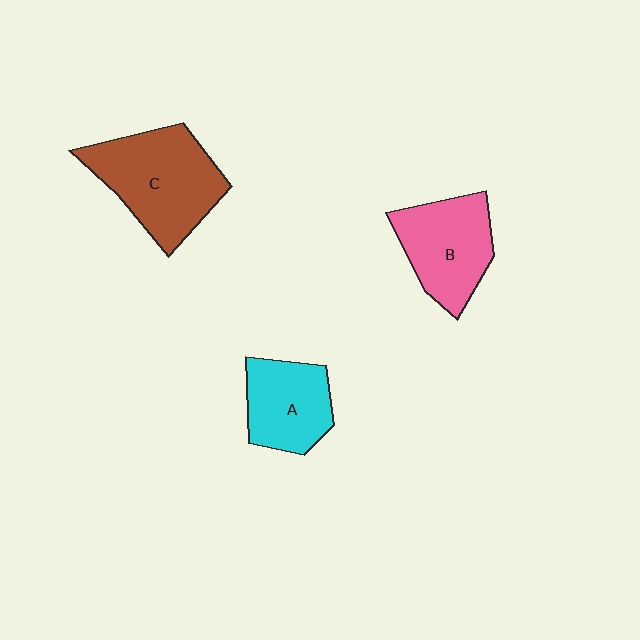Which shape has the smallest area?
Shape A (cyan).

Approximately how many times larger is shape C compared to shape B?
Approximately 1.3 times.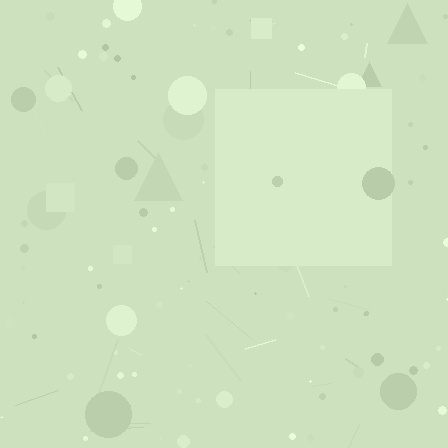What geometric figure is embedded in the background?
A square is embedded in the background.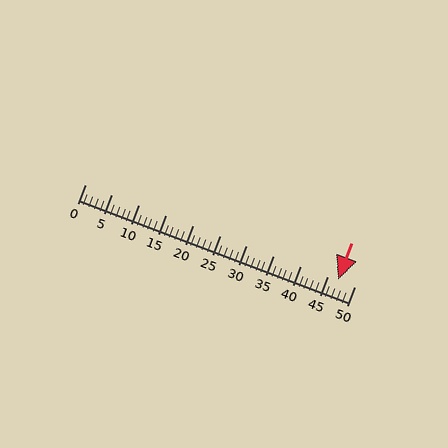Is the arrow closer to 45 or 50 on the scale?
The arrow is closer to 45.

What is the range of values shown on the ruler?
The ruler shows values from 0 to 50.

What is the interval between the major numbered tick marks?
The major tick marks are spaced 5 units apart.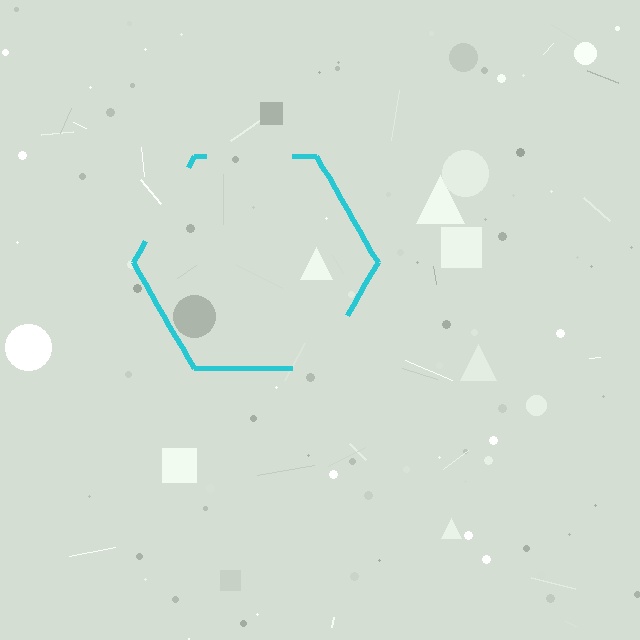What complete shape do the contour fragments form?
The contour fragments form a hexagon.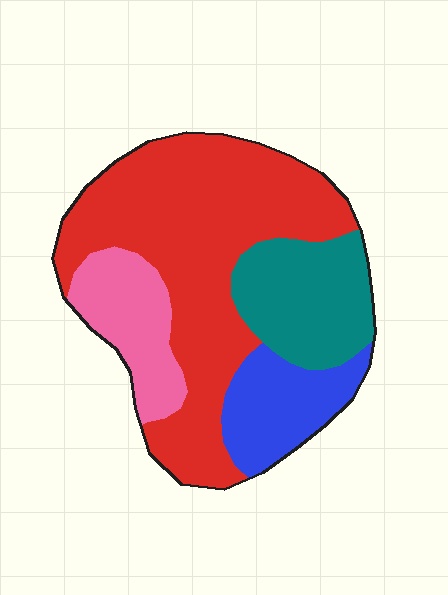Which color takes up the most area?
Red, at roughly 55%.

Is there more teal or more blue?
Teal.